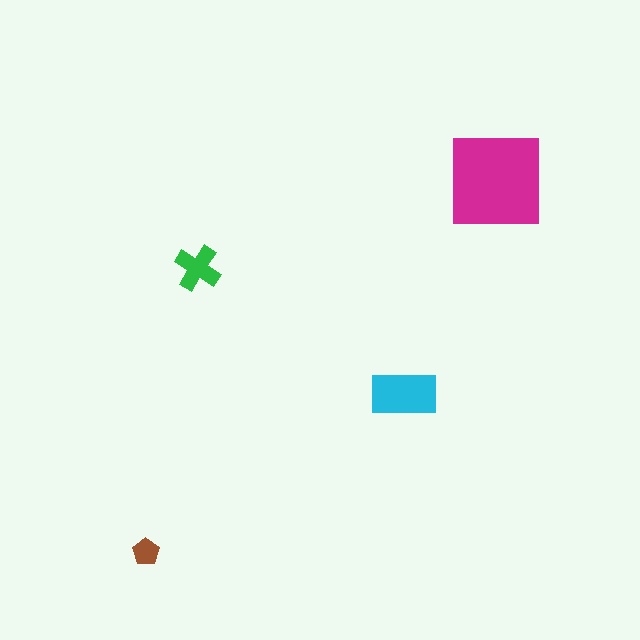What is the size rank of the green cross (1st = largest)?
3rd.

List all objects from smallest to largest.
The brown pentagon, the green cross, the cyan rectangle, the magenta square.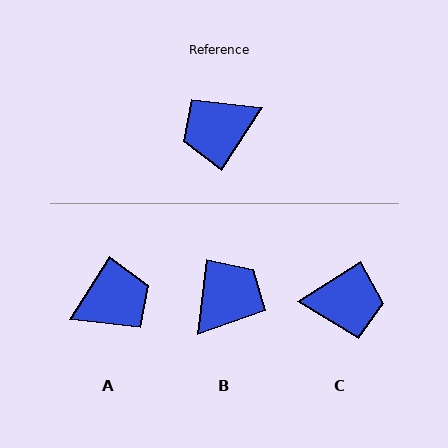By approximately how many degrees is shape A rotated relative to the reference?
Approximately 179 degrees clockwise.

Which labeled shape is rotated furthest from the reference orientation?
A, about 179 degrees away.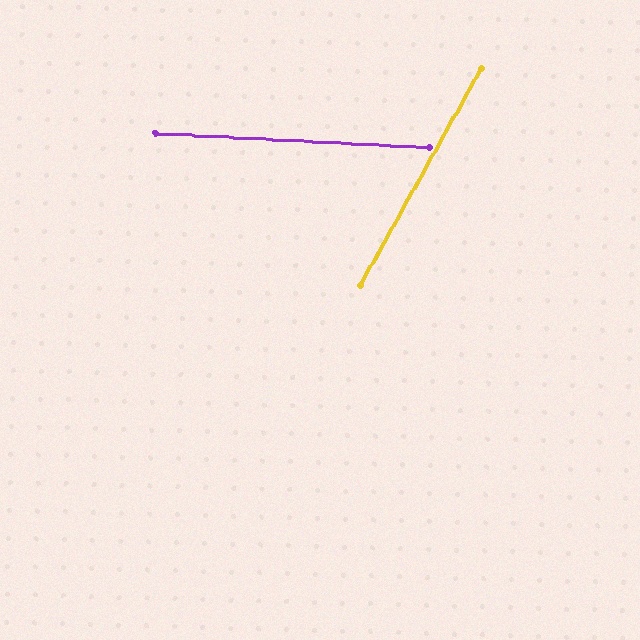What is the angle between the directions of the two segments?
Approximately 64 degrees.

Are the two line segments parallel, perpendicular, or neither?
Neither parallel nor perpendicular — they differ by about 64°.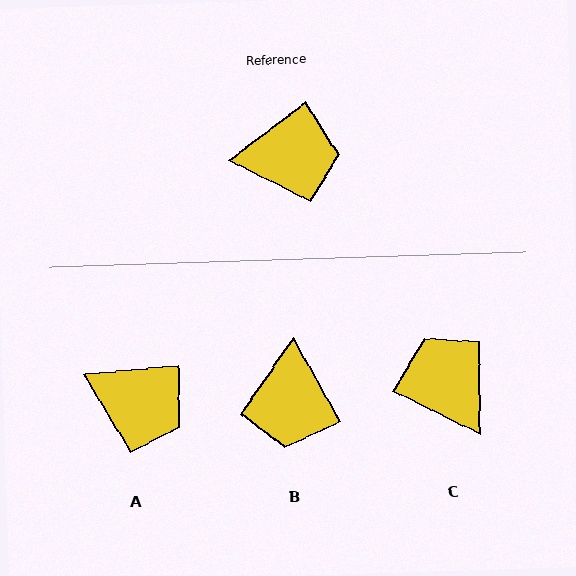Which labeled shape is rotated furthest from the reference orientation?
C, about 117 degrees away.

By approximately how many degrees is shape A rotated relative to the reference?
Approximately 32 degrees clockwise.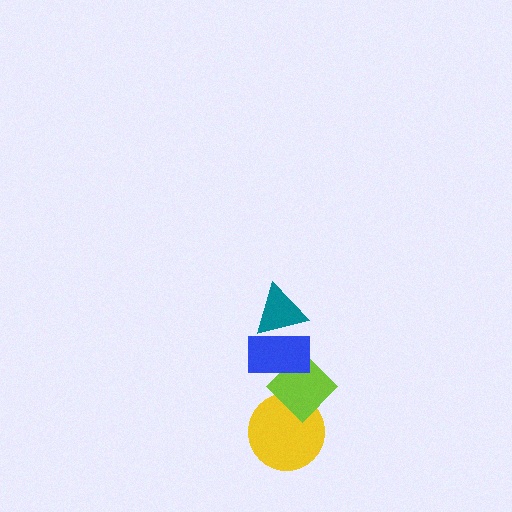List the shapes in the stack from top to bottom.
From top to bottom: the teal triangle, the blue rectangle, the lime diamond, the yellow circle.